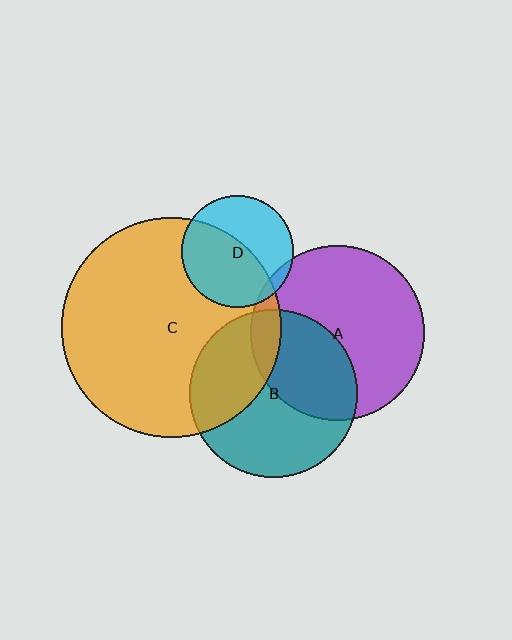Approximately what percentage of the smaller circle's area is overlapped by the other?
Approximately 55%.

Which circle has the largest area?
Circle C (orange).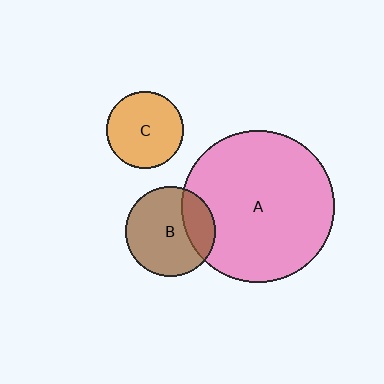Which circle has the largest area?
Circle A (pink).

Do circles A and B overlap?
Yes.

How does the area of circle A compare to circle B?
Approximately 2.9 times.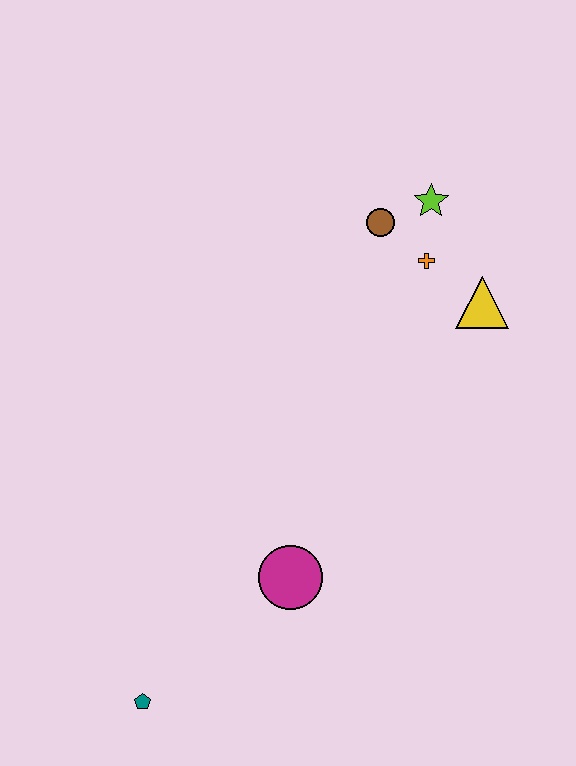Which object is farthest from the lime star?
The teal pentagon is farthest from the lime star.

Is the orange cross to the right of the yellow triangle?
No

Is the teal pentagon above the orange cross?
No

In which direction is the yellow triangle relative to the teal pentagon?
The yellow triangle is above the teal pentagon.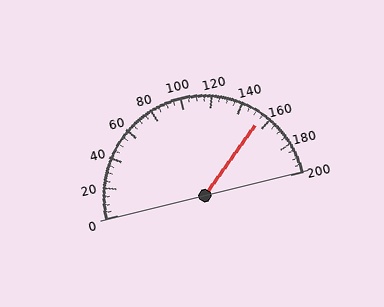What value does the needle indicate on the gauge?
The needle indicates approximately 155.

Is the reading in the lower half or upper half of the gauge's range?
The reading is in the upper half of the range (0 to 200).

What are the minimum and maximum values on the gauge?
The gauge ranges from 0 to 200.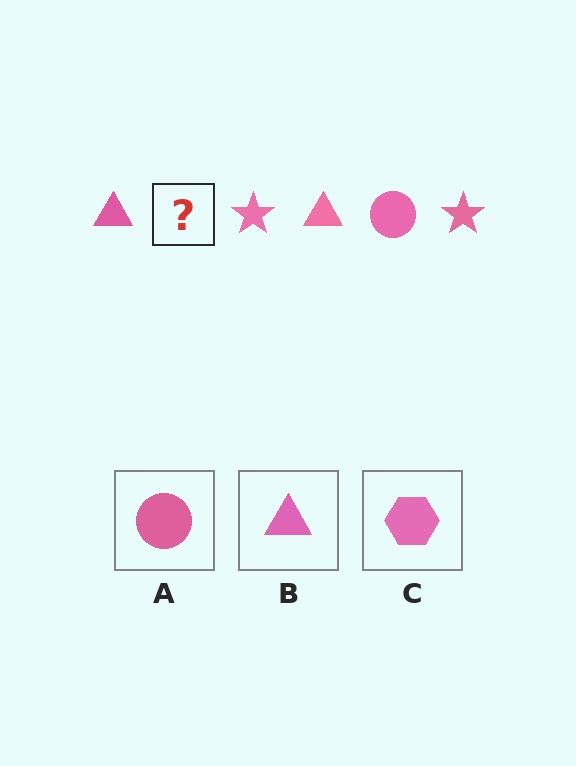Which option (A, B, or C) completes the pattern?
A.